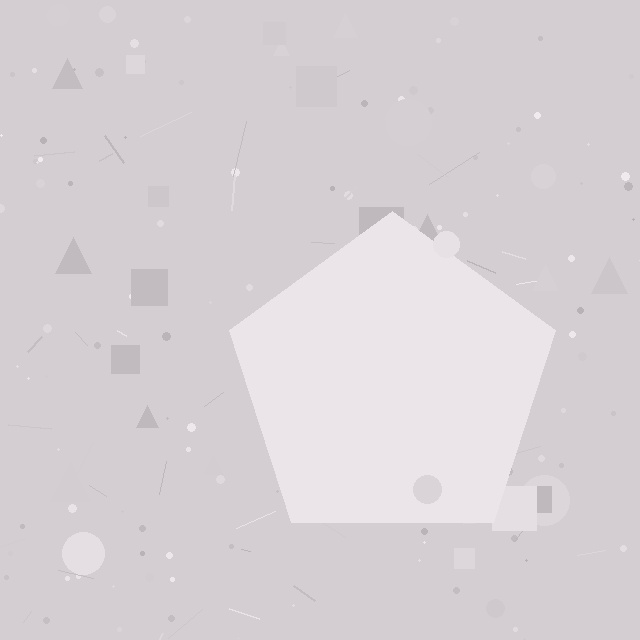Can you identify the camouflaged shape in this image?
The camouflaged shape is a pentagon.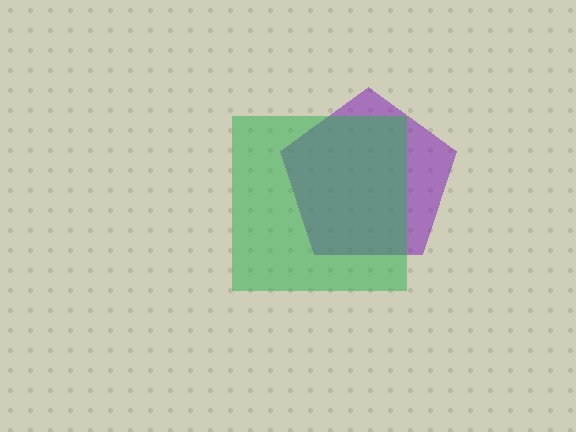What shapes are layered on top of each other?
The layered shapes are: a purple pentagon, a green square.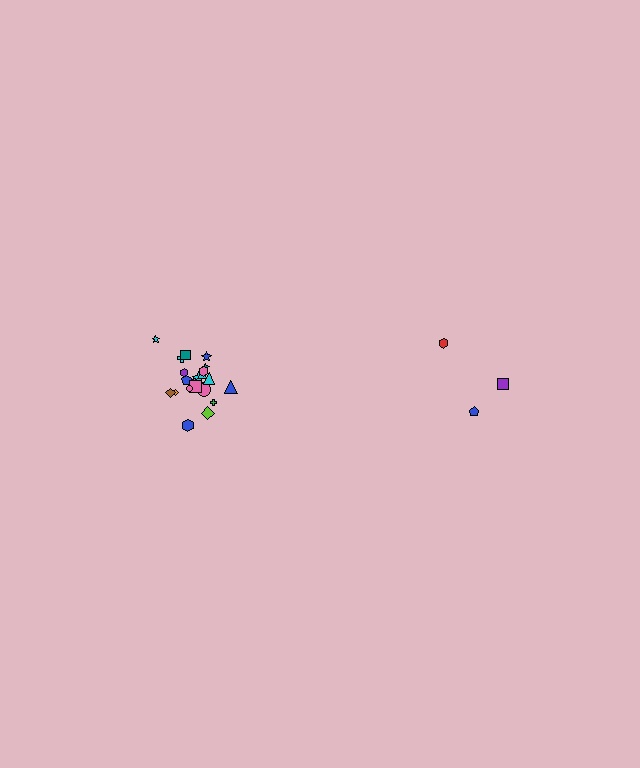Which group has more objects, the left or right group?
The left group.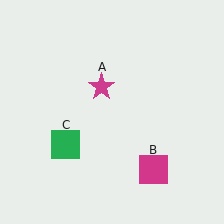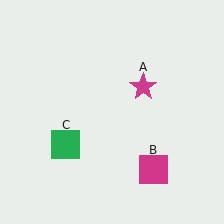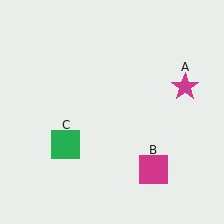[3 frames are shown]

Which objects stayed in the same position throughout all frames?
Magenta square (object B) and green square (object C) remained stationary.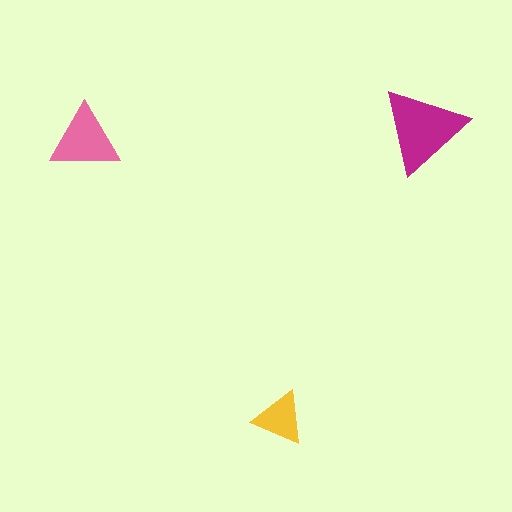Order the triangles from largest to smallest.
the magenta one, the pink one, the yellow one.